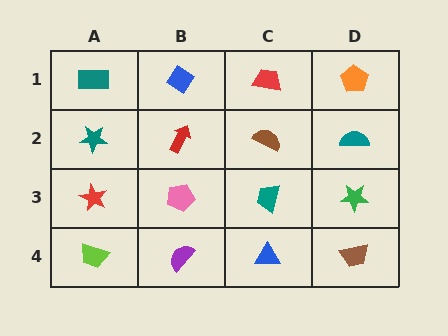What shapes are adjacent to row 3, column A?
A teal star (row 2, column A), a lime trapezoid (row 4, column A), a pink pentagon (row 3, column B).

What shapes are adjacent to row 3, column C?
A brown semicircle (row 2, column C), a blue triangle (row 4, column C), a pink pentagon (row 3, column B), a green star (row 3, column D).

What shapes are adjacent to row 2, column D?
An orange pentagon (row 1, column D), a green star (row 3, column D), a brown semicircle (row 2, column C).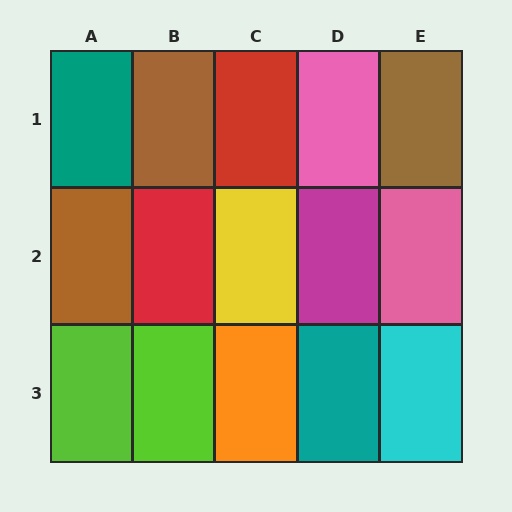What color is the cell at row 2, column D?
Magenta.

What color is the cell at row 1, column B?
Brown.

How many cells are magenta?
1 cell is magenta.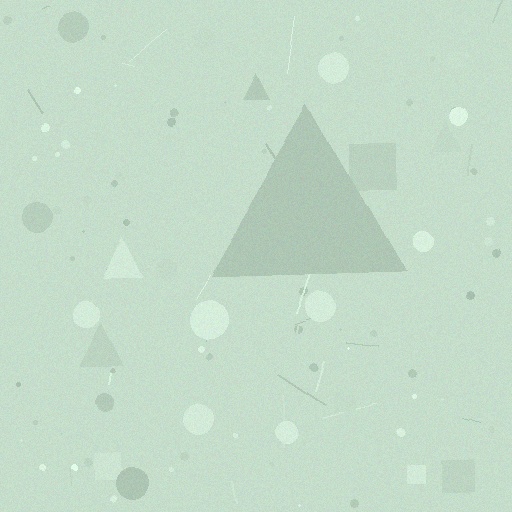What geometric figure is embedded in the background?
A triangle is embedded in the background.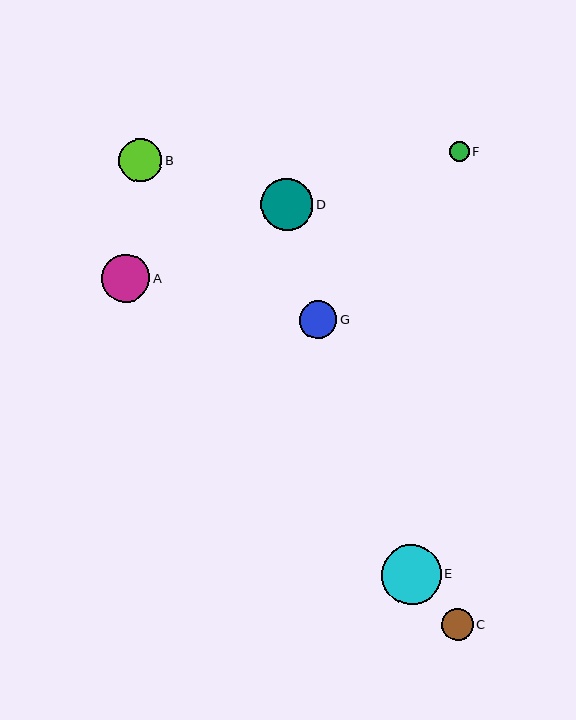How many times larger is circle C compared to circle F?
Circle C is approximately 1.6 times the size of circle F.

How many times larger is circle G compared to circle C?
Circle G is approximately 1.2 times the size of circle C.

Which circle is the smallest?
Circle F is the smallest with a size of approximately 19 pixels.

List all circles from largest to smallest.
From largest to smallest: E, D, A, B, G, C, F.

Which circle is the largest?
Circle E is the largest with a size of approximately 60 pixels.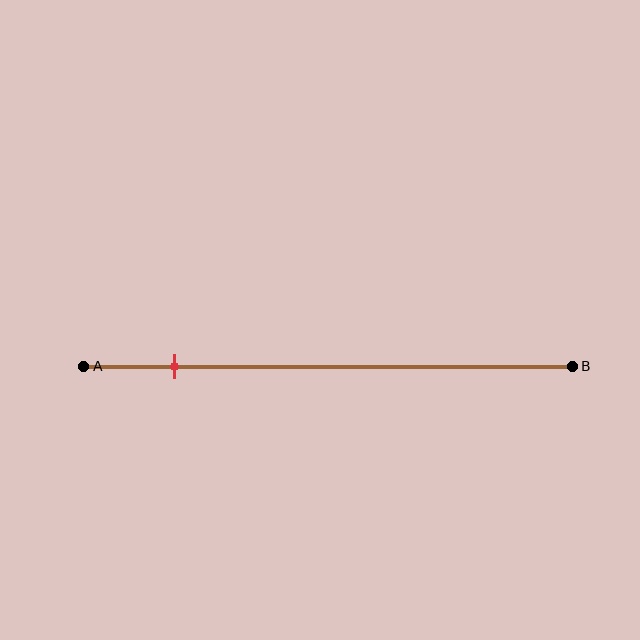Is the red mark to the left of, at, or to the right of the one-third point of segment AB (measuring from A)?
The red mark is to the left of the one-third point of segment AB.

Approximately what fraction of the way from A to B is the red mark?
The red mark is approximately 20% of the way from A to B.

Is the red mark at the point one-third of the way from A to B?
No, the mark is at about 20% from A, not at the 33% one-third point.